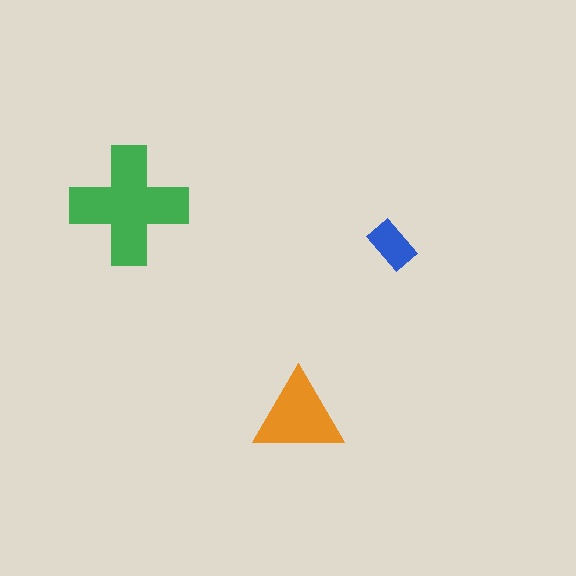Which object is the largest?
The green cross.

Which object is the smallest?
The blue rectangle.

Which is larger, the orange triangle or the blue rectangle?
The orange triangle.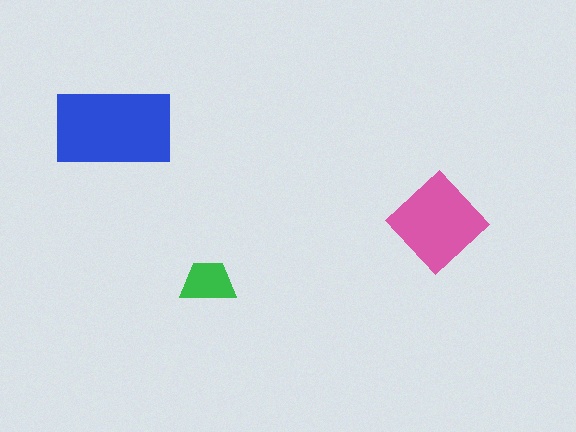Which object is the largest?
The blue rectangle.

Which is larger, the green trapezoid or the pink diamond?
The pink diamond.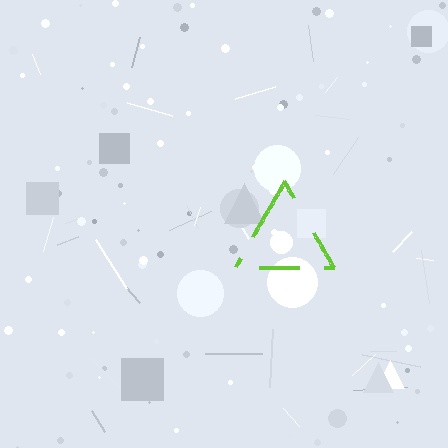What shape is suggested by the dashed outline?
The dashed outline suggests a triangle.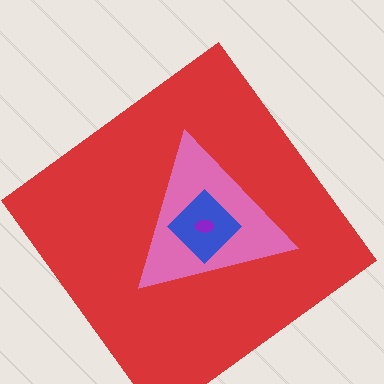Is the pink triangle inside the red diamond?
Yes.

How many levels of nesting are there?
4.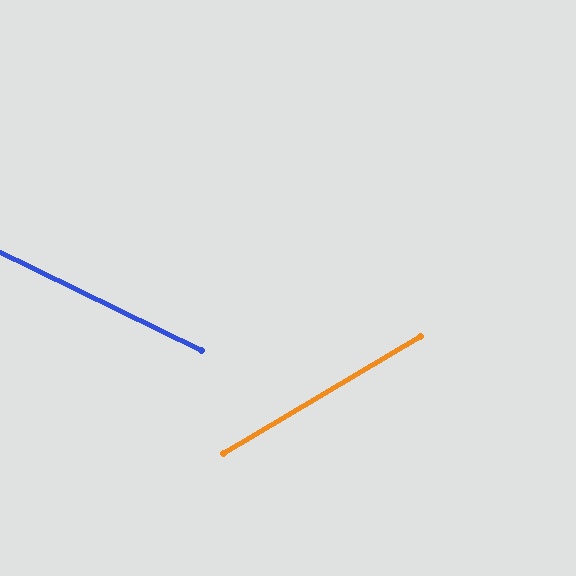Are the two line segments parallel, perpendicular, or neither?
Neither parallel nor perpendicular — they differ by about 57°.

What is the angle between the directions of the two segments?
Approximately 57 degrees.